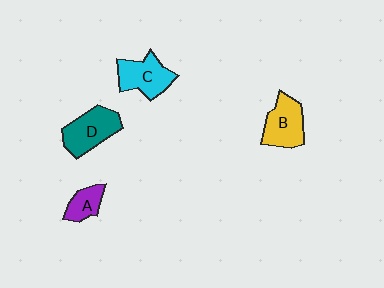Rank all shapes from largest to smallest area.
From largest to smallest: D (teal), C (cyan), B (yellow), A (purple).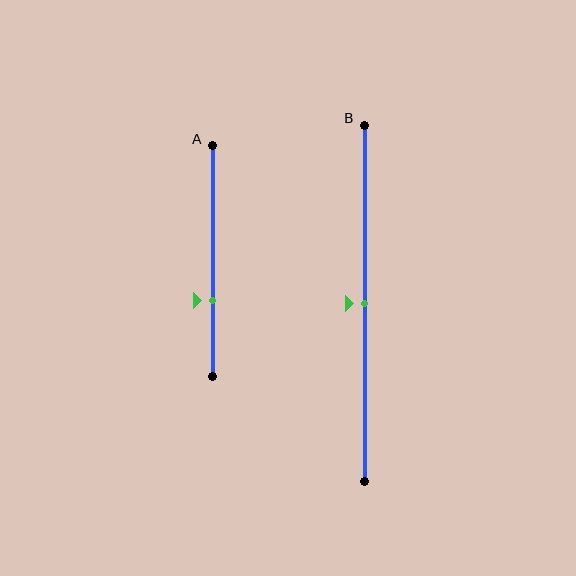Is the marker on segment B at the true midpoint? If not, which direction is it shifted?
Yes, the marker on segment B is at the true midpoint.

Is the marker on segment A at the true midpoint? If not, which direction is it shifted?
No, the marker on segment A is shifted downward by about 17% of the segment length.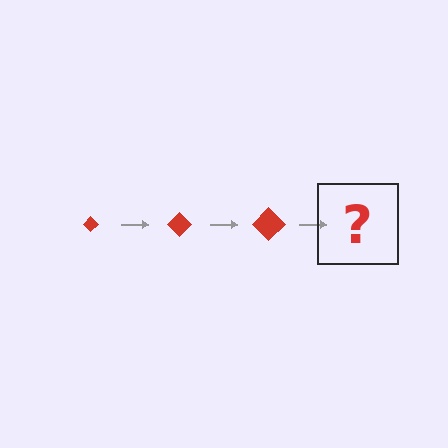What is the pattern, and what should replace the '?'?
The pattern is that the diamond gets progressively larger each step. The '?' should be a red diamond, larger than the previous one.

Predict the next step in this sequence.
The next step is a red diamond, larger than the previous one.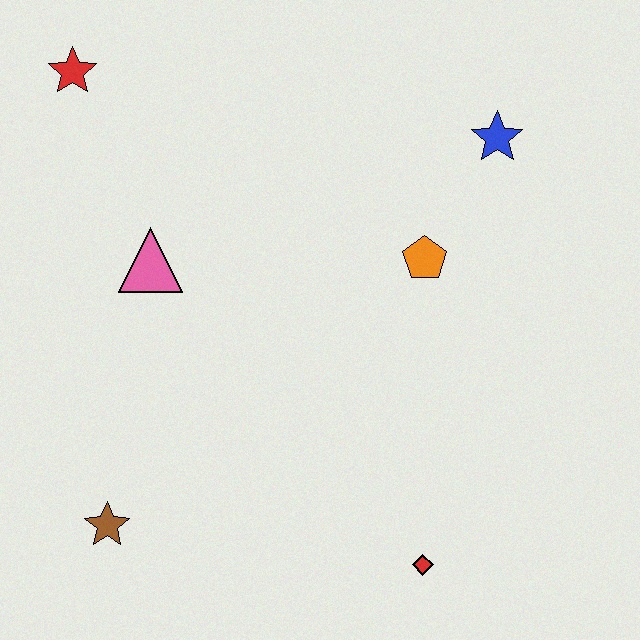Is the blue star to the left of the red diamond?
No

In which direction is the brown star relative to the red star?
The brown star is below the red star.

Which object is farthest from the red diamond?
The red star is farthest from the red diamond.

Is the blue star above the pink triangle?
Yes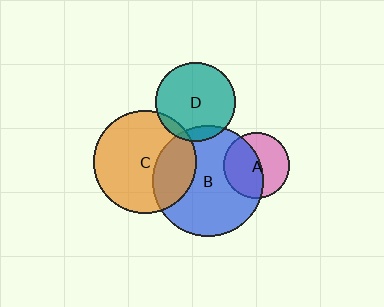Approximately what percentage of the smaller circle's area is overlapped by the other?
Approximately 10%.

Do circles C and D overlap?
Yes.